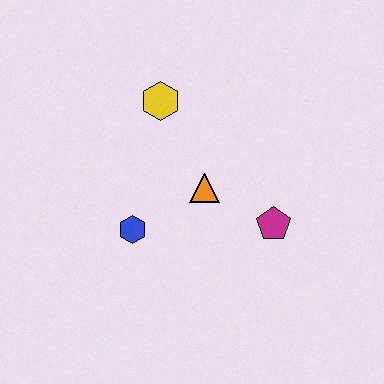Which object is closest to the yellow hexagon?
The orange triangle is closest to the yellow hexagon.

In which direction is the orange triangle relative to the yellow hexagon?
The orange triangle is below the yellow hexagon.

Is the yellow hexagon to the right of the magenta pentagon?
No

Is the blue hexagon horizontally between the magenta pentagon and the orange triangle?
No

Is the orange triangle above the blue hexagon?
Yes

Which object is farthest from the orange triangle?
The yellow hexagon is farthest from the orange triangle.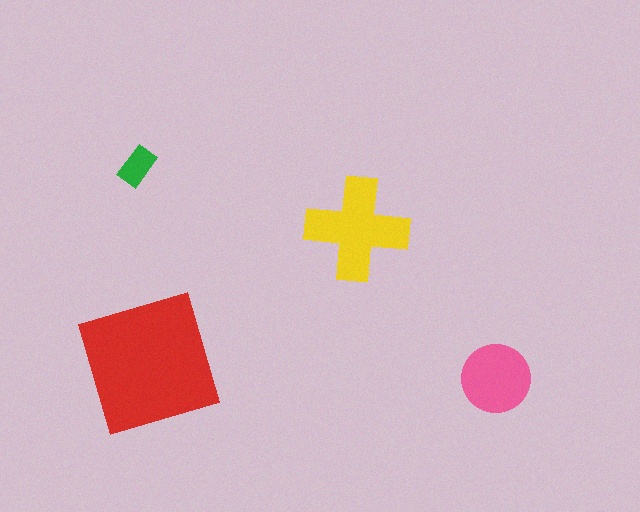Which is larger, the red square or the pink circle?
The red square.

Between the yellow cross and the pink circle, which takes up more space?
The yellow cross.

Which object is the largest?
The red square.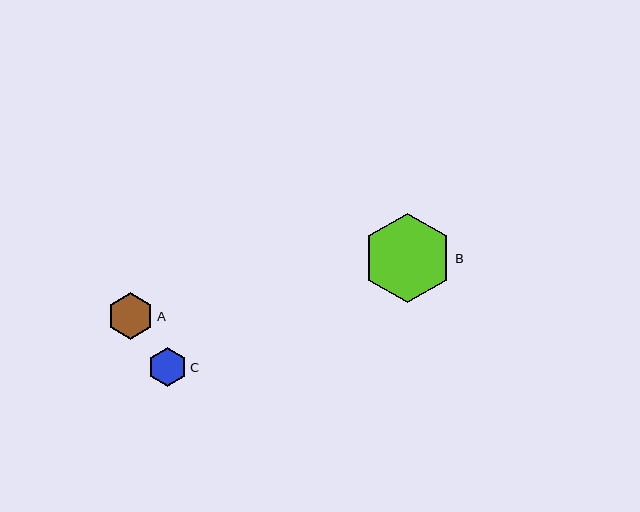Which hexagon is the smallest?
Hexagon C is the smallest with a size of approximately 39 pixels.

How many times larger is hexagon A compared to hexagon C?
Hexagon A is approximately 1.2 times the size of hexagon C.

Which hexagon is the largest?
Hexagon B is the largest with a size of approximately 90 pixels.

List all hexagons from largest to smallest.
From largest to smallest: B, A, C.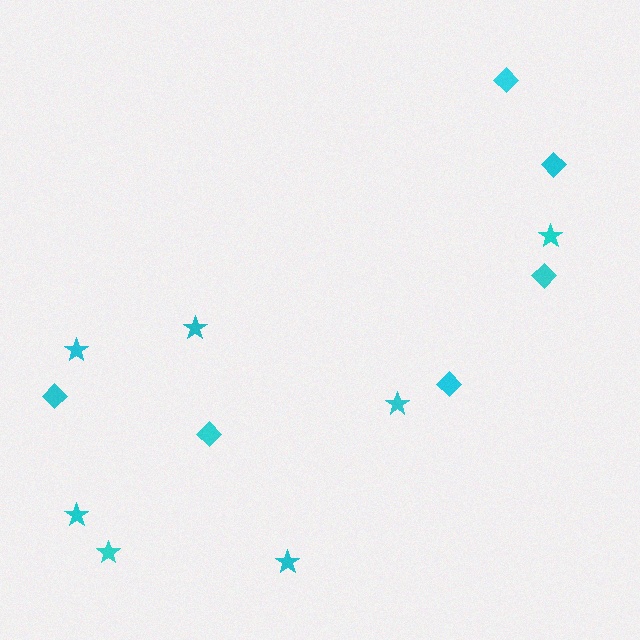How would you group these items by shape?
There are 2 groups: one group of stars (7) and one group of diamonds (6).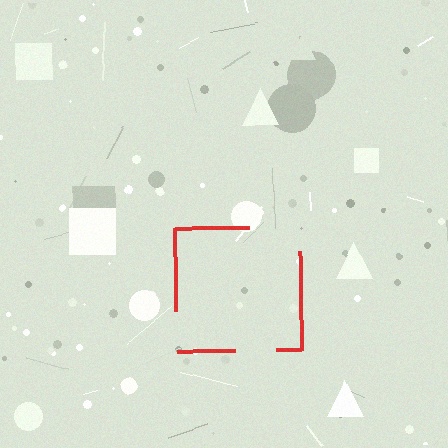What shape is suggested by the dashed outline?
The dashed outline suggests a square.